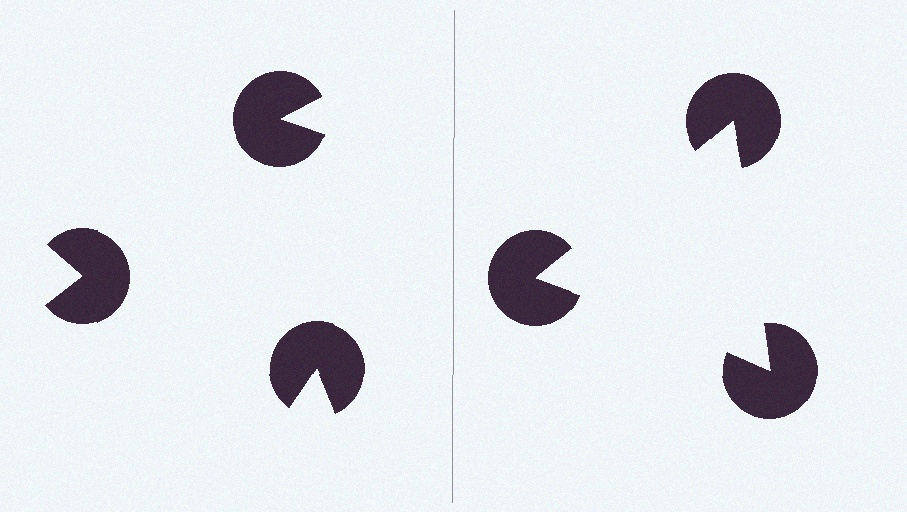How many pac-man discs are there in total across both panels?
6 — 3 on each side.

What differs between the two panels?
The pac-man discs are positioned identically on both sides; only the wedge orientations differ. On the right they align to a triangle; on the left they are misaligned.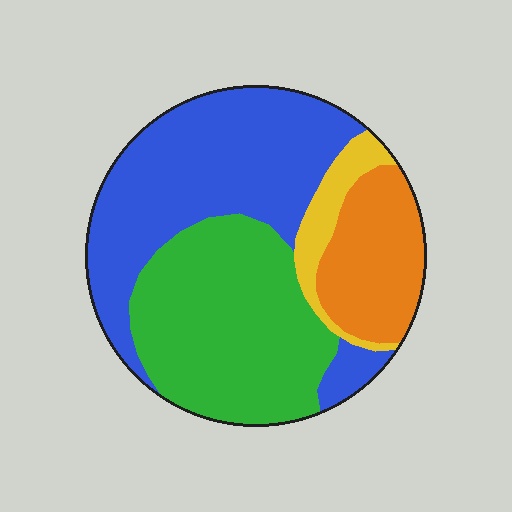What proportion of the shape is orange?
Orange covers around 15% of the shape.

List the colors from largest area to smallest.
From largest to smallest: blue, green, orange, yellow.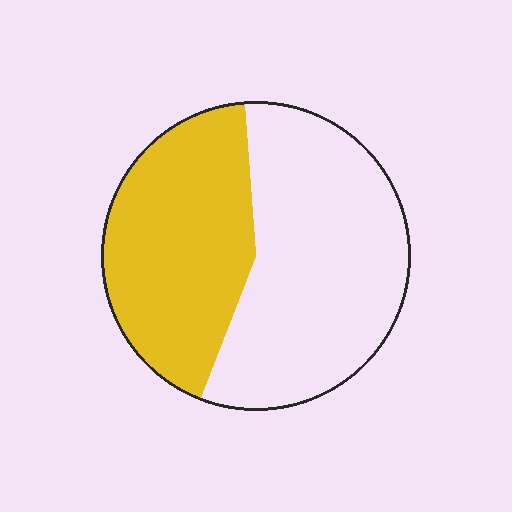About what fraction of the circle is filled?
About two fifths (2/5).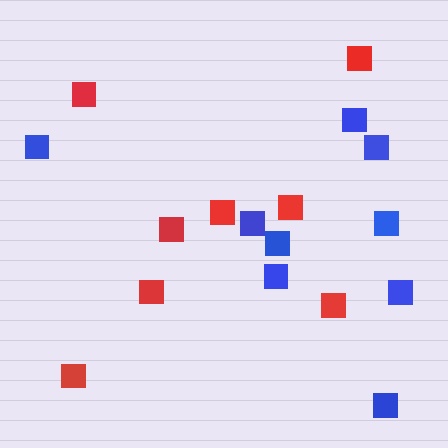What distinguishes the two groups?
There are 2 groups: one group of red squares (8) and one group of blue squares (9).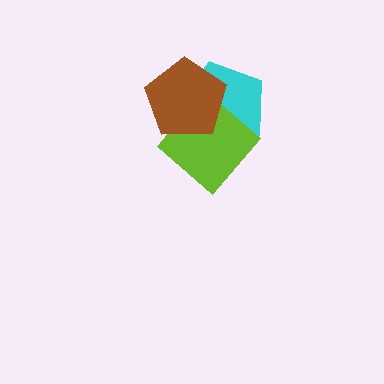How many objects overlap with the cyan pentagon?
2 objects overlap with the cyan pentagon.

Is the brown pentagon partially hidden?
No, no other shape covers it.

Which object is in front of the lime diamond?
The brown pentagon is in front of the lime diamond.